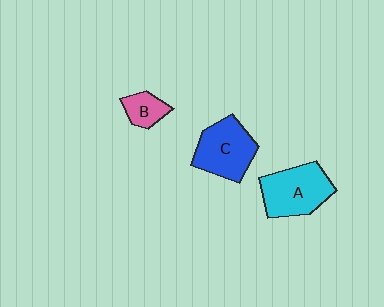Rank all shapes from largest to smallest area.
From largest to smallest: A (cyan), C (blue), B (pink).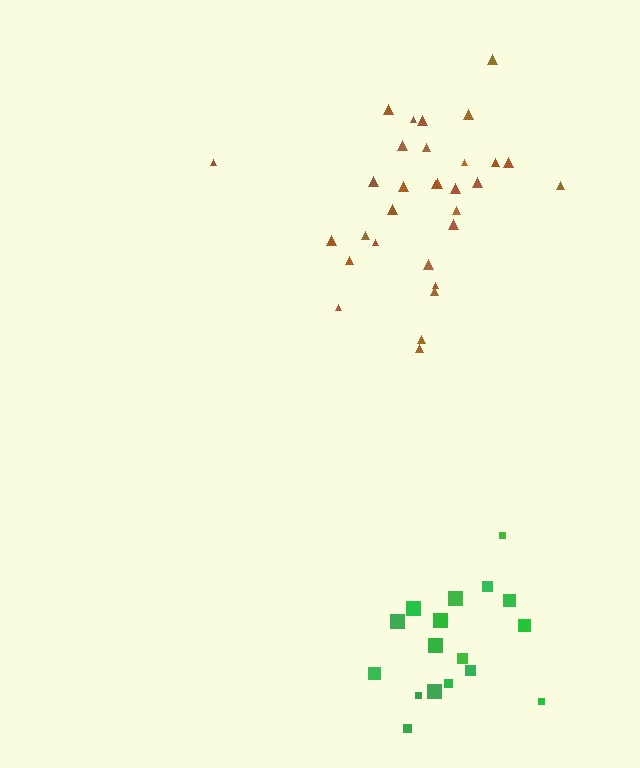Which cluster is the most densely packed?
Brown.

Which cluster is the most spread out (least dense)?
Green.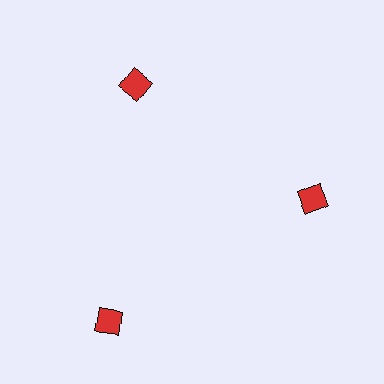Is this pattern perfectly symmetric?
No. The 3 red diamonds are arranged in a ring, but one element near the 7 o'clock position is pushed outward from the center, breaking the 3-fold rotational symmetry.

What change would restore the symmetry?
The symmetry would be restored by moving it inward, back onto the ring so that all 3 diamonds sit at equal angles and equal distance from the center.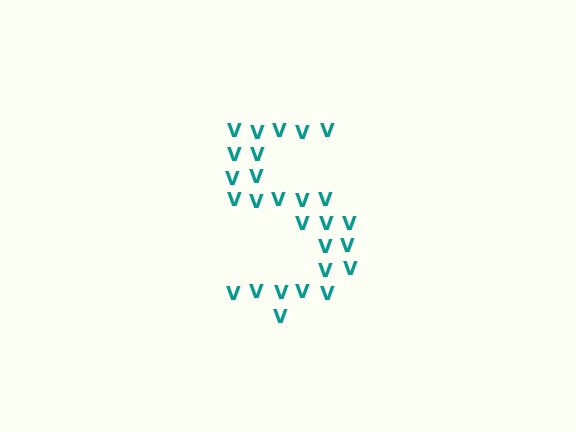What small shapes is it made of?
It is made of small letter V's.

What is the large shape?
The large shape is the digit 5.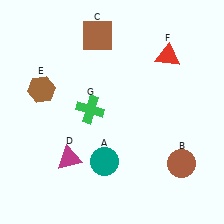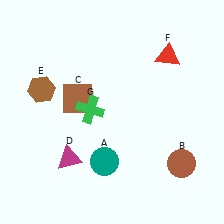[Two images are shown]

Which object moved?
The brown square (C) moved down.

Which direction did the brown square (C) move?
The brown square (C) moved down.